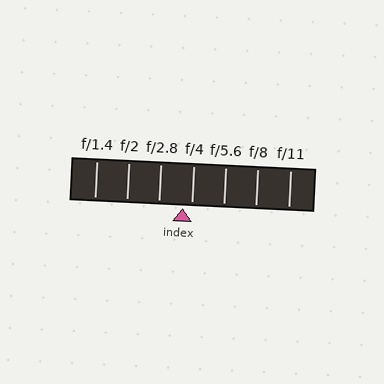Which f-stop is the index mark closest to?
The index mark is closest to f/4.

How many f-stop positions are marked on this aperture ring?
There are 7 f-stop positions marked.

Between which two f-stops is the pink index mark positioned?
The index mark is between f/2.8 and f/4.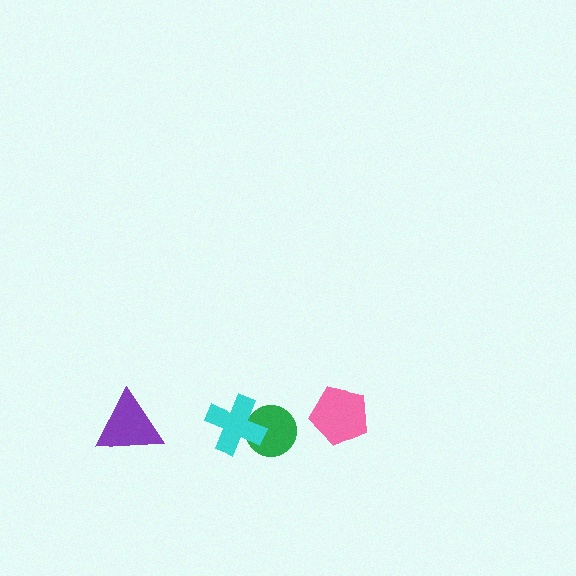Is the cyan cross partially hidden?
No, no other shape covers it.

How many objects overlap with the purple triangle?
0 objects overlap with the purple triangle.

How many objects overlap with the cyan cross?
1 object overlaps with the cyan cross.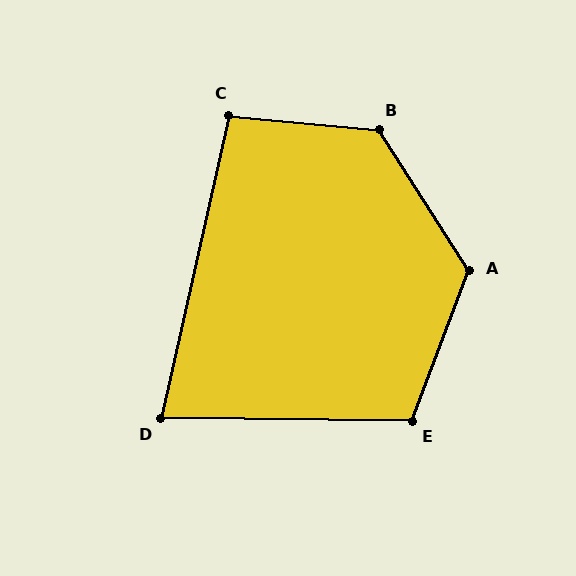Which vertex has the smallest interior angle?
D, at approximately 78 degrees.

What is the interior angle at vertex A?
Approximately 127 degrees (obtuse).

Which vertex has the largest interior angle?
B, at approximately 128 degrees.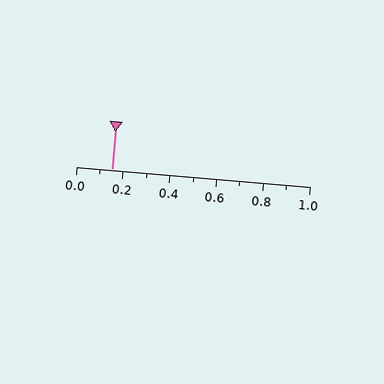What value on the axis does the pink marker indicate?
The marker indicates approximately 0.15.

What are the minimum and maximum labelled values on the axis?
The axis runs from 0.0 to 1.0.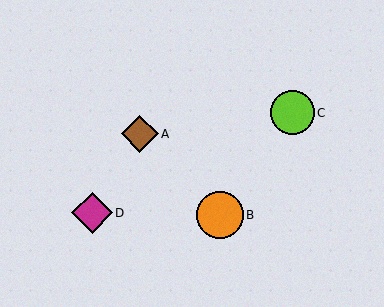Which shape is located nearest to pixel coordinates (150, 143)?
The brown diamond (labeled A) at (140, 134) is nearest to that location.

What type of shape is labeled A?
Shape A is a brown diamond.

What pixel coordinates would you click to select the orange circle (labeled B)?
Click at (220, 215) to select the orange circle B.